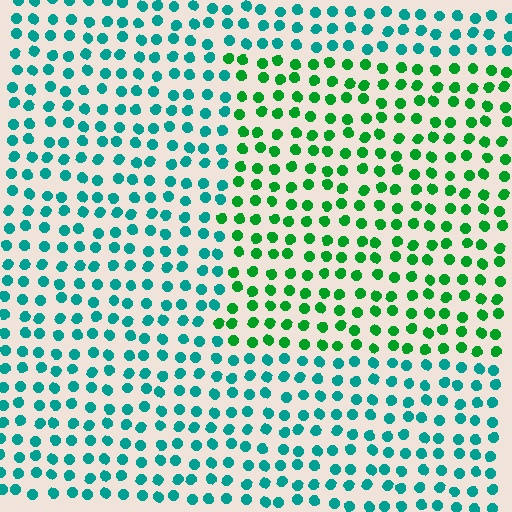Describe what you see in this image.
The image is filled with small teal elements in a uniform arrangement. A rectangle-shaped region is visible where the elements are tinted to a slightly different hue, forming a subtle color boundary.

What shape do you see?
I see a rectangle.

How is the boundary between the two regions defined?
The boundary is defined purely by a slight shift in hue (about 42 degrees). Spacing, size, and orientation are identical on both sides.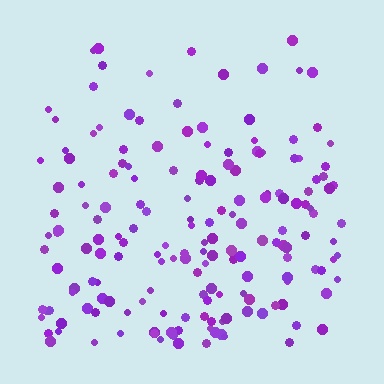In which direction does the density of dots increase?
From top to bottom, with the bottom side densest.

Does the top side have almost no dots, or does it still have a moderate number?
Still a moderate number, just noticeably fewer than the bottom.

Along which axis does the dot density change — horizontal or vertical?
Vertical.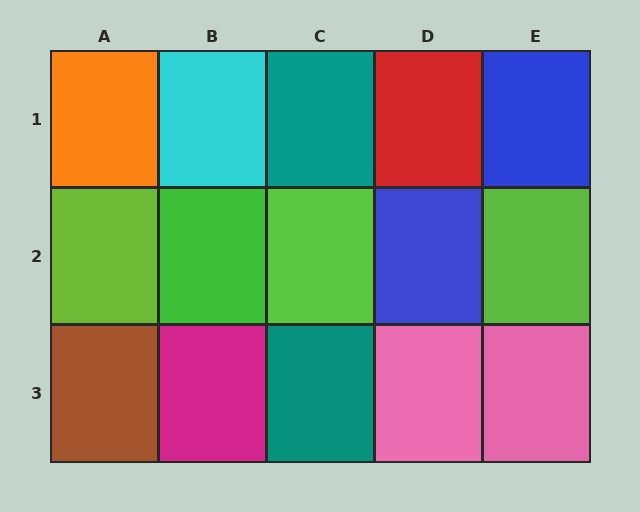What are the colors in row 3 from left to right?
Brown, magenta, teal, pink, pink.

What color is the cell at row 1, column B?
Cyan.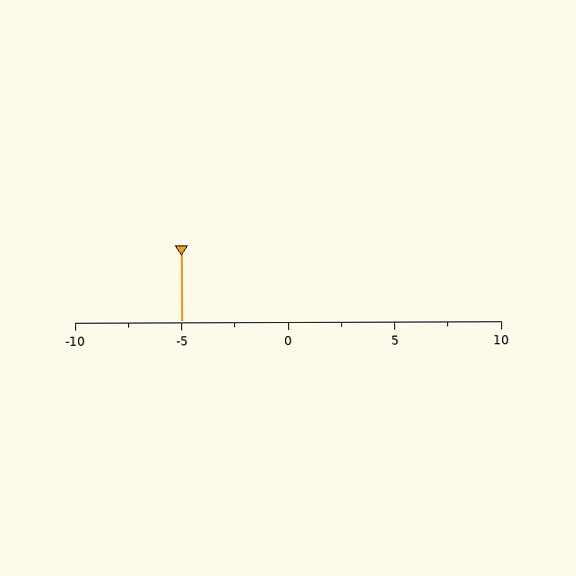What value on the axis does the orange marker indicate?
The marker indicates approximately -5.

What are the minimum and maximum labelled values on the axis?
The axis runs from -10 to 10.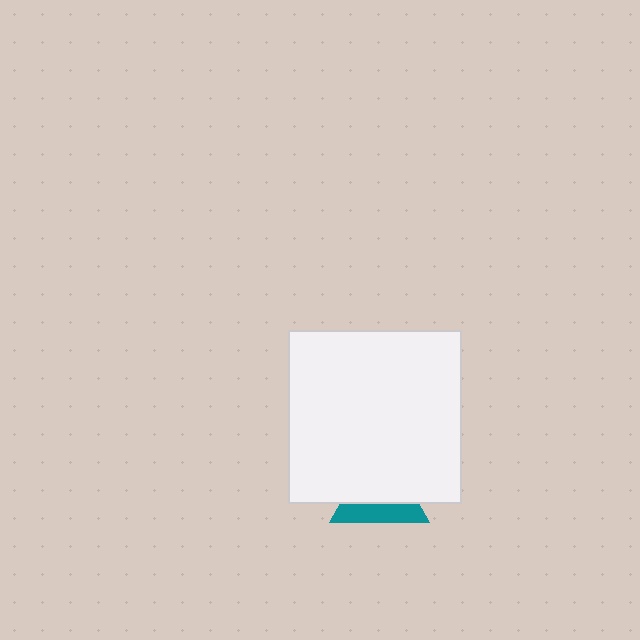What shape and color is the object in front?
The object in front is a white square.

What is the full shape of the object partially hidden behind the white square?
The partially hidden object is a teal triangle.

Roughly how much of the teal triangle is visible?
A small part of it is visible (roughly 40%).